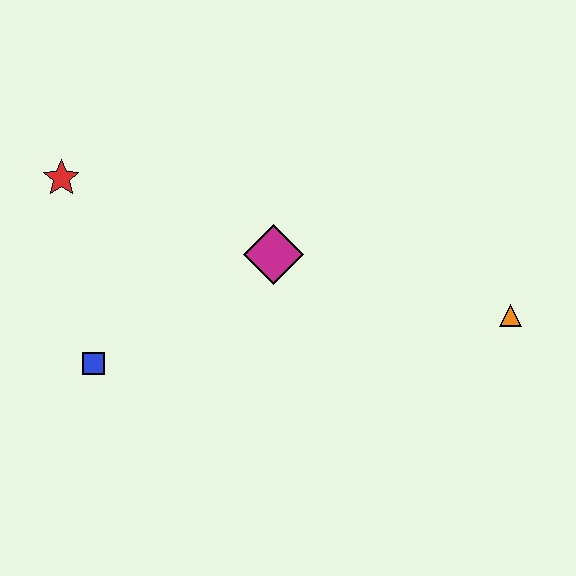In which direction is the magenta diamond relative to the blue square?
The magenta diamond is to the right of the blue square.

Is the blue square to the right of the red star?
Yes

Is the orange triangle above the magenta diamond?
No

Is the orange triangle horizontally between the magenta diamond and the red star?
No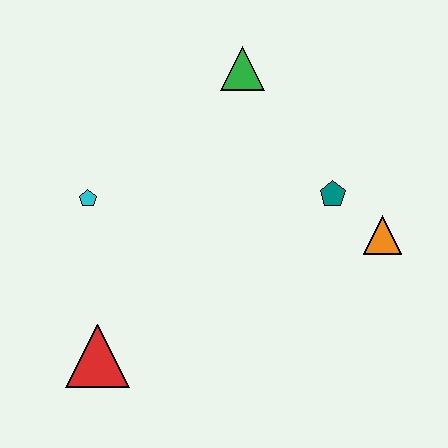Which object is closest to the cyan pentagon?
The red triangle is closest to the cyan pentagon.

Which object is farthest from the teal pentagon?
The red triangle is farthest from the teal pentagon.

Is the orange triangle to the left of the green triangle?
No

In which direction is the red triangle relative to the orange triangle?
The red triangle is to the left of the orange triangle.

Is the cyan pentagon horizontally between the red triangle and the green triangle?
No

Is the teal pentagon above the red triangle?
Yes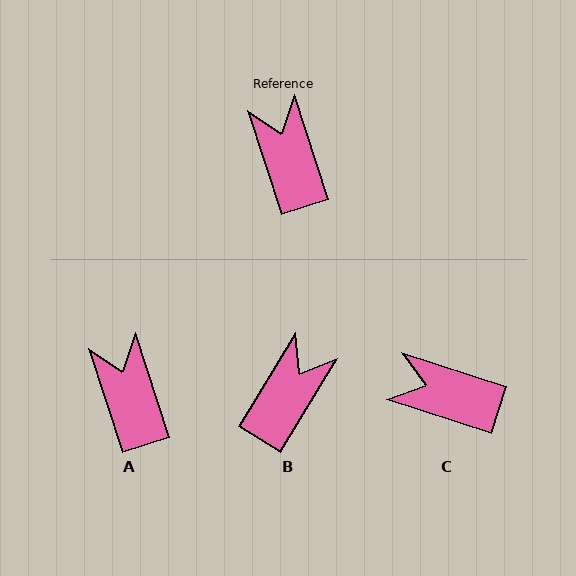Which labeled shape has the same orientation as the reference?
A.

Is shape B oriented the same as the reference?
No, it is off by about 49 degrees.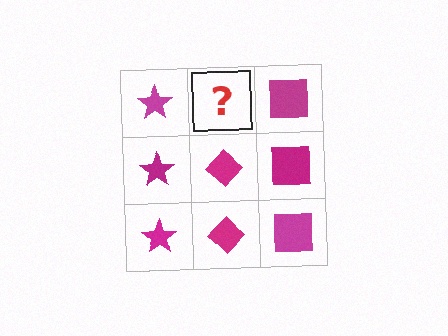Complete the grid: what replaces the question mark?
The question mark should be replaced with a magenta diamond.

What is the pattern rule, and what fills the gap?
The rule is that each column has a consistent shape. The gap should be filled with a magenta diamond.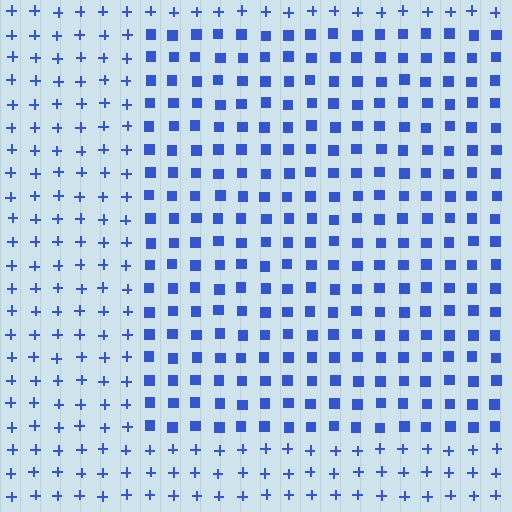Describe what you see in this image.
The image is filled with small blue elements arranged in a uniform grid. A rectangle-shaped region contains squares, while the surrounding area contains plus signs. The boundary is defined purely by the change in element shape.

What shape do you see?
I see a rectangle.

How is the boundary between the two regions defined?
The boundary is defined by a change in element shape: squares inside vs. plus signs outside. All elements share the same color and spacing.